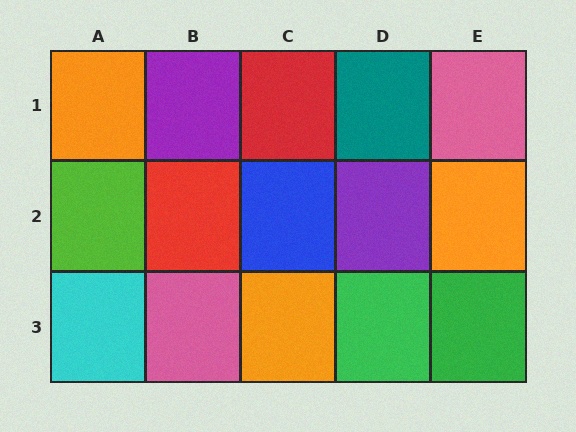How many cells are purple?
2 cells are purple.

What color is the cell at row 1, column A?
Orange.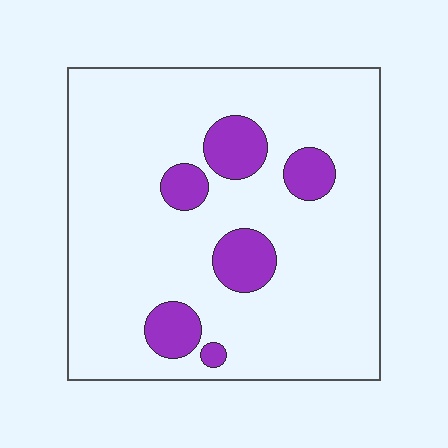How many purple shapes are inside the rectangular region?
6.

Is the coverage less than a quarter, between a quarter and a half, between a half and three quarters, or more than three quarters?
Less than a quarter.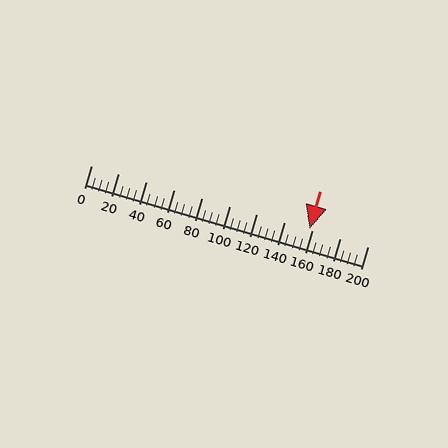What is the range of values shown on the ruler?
The ruler shows values from 0 to 200.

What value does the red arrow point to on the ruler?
The red arrow points to approximately 158.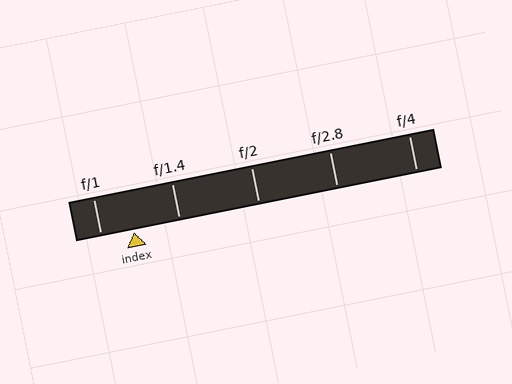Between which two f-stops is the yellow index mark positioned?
The index mark is between f/1 and f/1.4.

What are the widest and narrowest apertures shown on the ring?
The widest aperture shown is f/1 and the narrowest is f/4.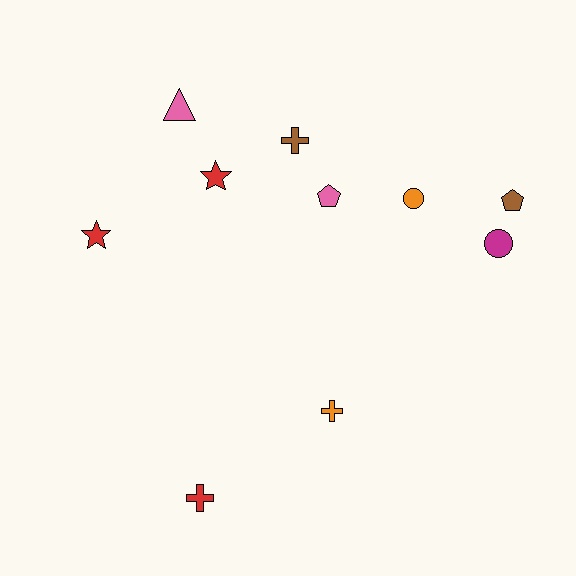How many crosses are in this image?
There are 3 crosses.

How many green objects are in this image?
There are no green objects.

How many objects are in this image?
There are 10 objects.